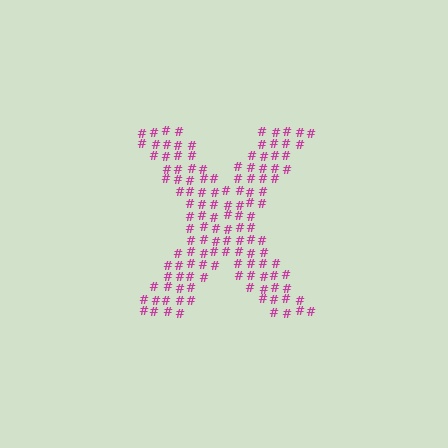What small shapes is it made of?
It is made of small hash symbols.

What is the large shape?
The large shape is the letter X.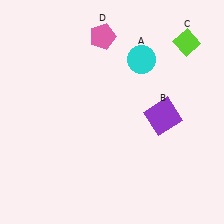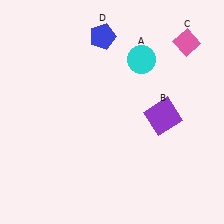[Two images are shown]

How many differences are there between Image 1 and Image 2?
There are 2 differences between the two images.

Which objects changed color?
C changed from lime to pink. D changed from pink to blue.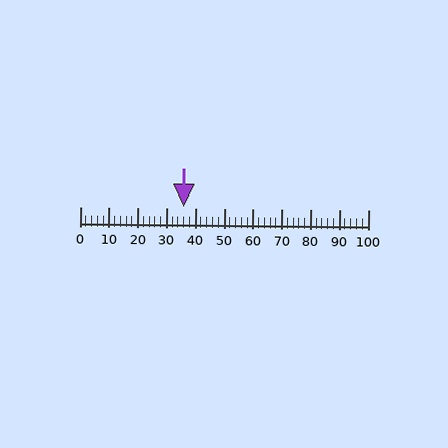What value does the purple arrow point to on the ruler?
The purple arrow points to approximately 36.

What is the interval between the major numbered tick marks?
The major tick marks are spaced 10 units apart.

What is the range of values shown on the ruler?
The ruler shows values from 0 to 100.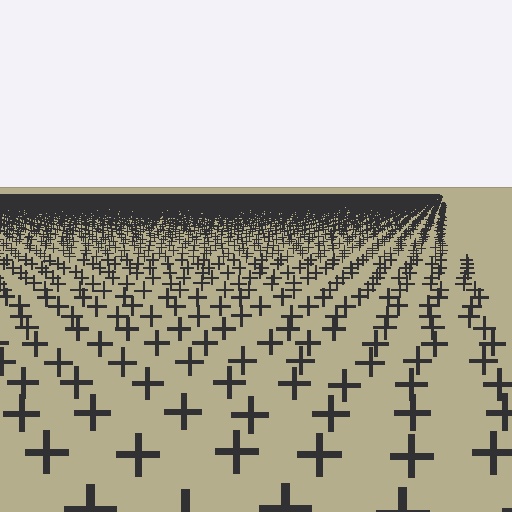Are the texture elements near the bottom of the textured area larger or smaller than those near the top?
Larger. Near the bottom, elements are closer to the viewer and appear at a bigger on-screen size.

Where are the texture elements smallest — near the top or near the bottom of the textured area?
Near the top.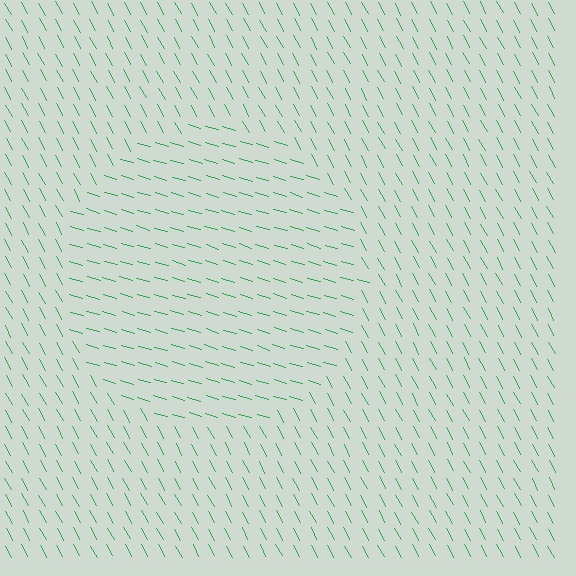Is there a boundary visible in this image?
Yes, there is a texture boundary formed by a change in line orientation.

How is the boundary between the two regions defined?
The boundary is defined purely by a change in line orientation (approximately 45 degrees difference). All lines are the same color and thickness.